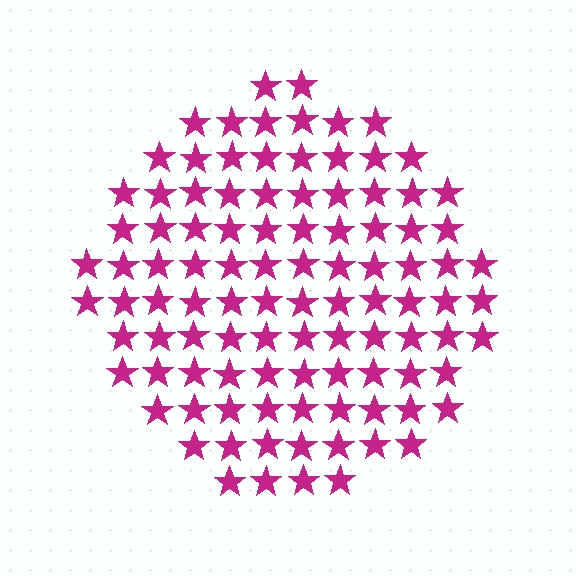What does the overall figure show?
The overall figure shows a circle.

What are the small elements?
The small elements are stars.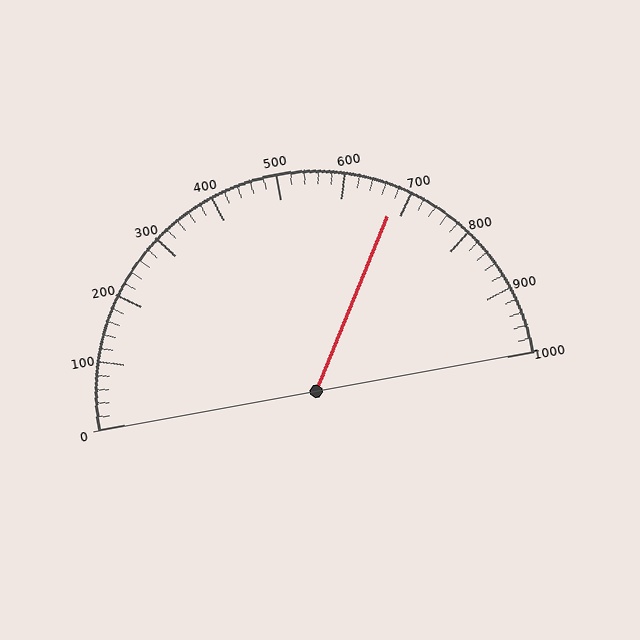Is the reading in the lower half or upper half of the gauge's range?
The reading is in the upper half of the range (0 to 1000).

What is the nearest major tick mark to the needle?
The nearest major tick mark is 700.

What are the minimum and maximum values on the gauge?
The gauge ranges from 0 to 1000.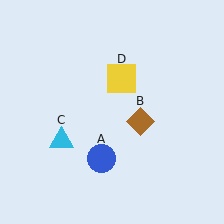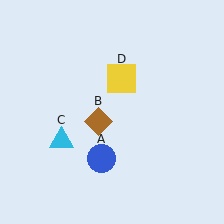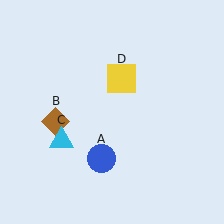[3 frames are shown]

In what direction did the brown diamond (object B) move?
The brown diamond (object B) moved left.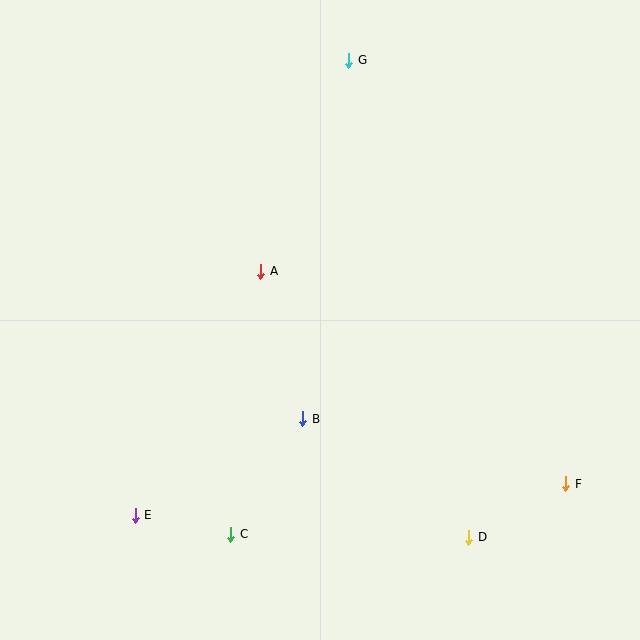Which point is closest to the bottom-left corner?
Point E is closest to the bottom-left corner.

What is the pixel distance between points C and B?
The distance between C and B is 136 pixels.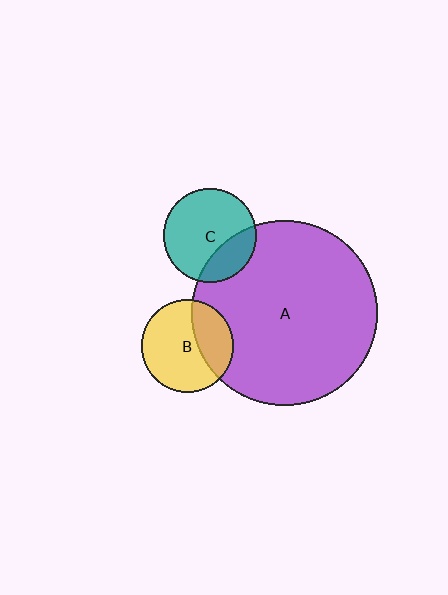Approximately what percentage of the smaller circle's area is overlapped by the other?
Approximately 25%.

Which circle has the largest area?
Circle A (purple).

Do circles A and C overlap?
Yes.